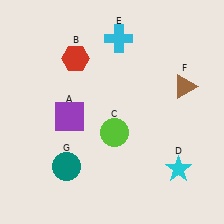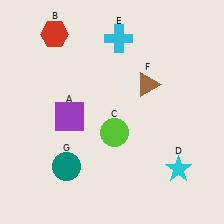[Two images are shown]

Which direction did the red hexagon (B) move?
The red hexagon (B) moved up.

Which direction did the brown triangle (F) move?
The brown triangle (F) moved left.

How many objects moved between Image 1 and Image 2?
2 objects moved between the two images.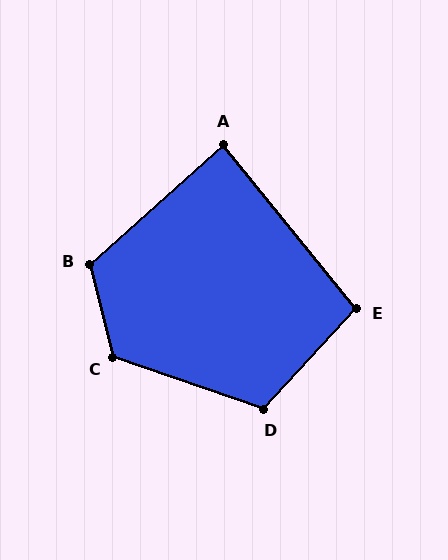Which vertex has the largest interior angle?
C, at approximately 123 degrees.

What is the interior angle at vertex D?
Approximately 114 degrees (obtuse).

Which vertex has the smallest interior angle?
A, at approximately 87 degrees.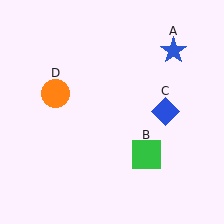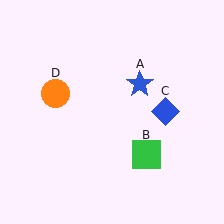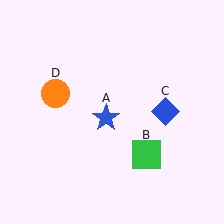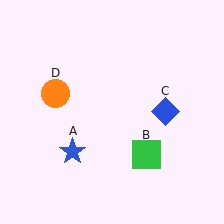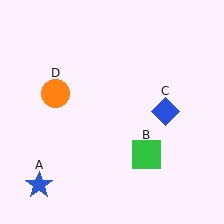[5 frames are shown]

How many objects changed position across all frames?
1 object changed position: blue star (object A).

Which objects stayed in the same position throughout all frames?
Green square (object B) and blue diamond (object C) and orange circle (object D) remained stationary.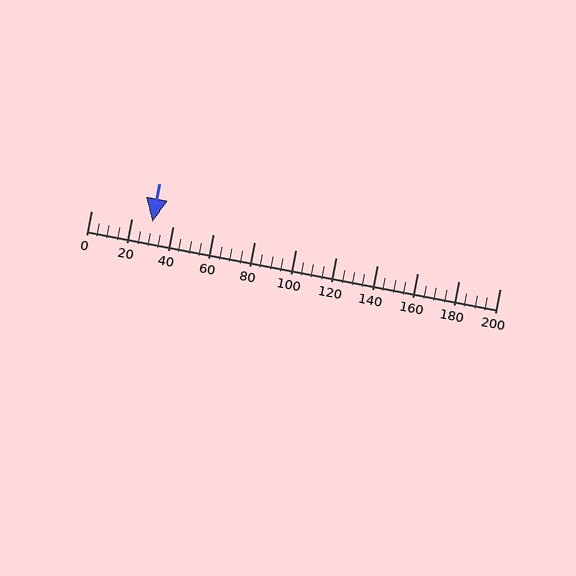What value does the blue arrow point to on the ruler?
The blue arrow points to approximately 30.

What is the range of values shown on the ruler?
The ruler shows values from 0 to 200.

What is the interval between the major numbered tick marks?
The major tick marks are spaced 20 units apart.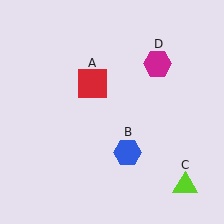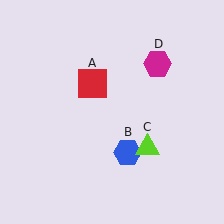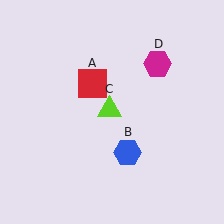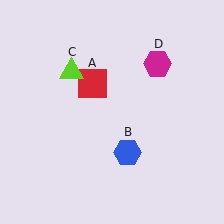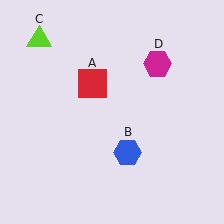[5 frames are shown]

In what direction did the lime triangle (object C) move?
The lime triangle (object C) moved up and to the left.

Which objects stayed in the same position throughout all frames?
Red square (object A) and blue hexagon (object B) and magenta hexagon (object D) remained stationary.